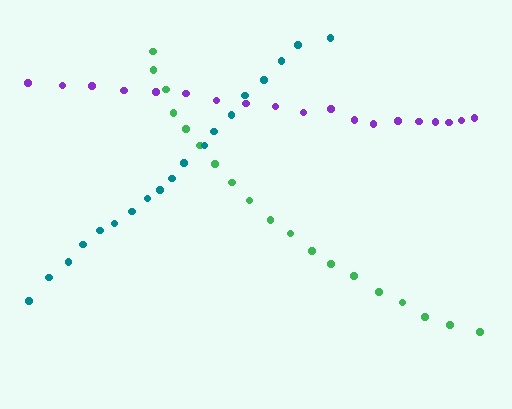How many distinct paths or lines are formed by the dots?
There are 3 distinct paths.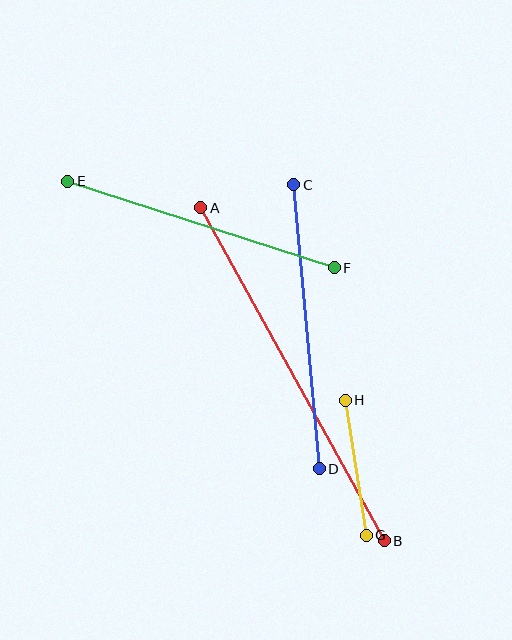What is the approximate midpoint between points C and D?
The midpoint is at approximately (306, 327) pixels.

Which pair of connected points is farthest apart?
Points A and B are farthest apart.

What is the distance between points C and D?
The distance is approximately 285 pixels.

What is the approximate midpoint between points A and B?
The midpoint is at approximately (292, 374) pixels.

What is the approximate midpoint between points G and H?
The midpoint is at approximately (356, 468) pixels.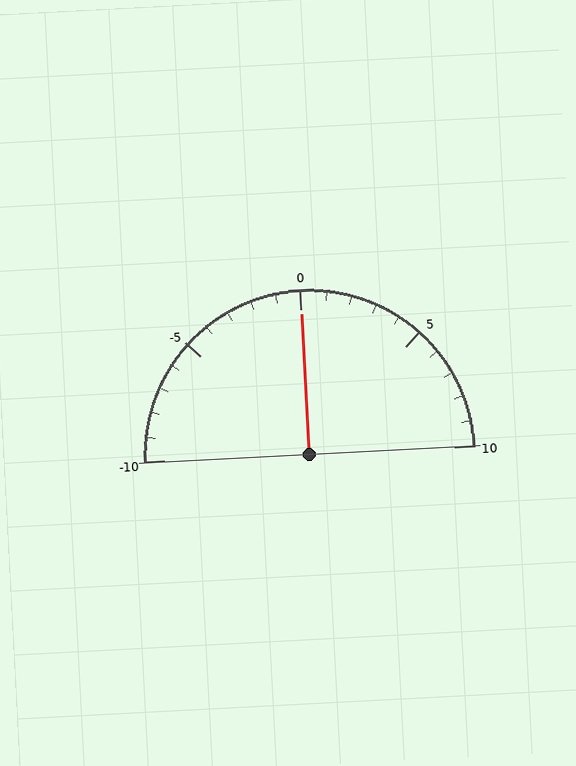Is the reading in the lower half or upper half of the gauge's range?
The reading is in the upper half of the range (-10 to 10).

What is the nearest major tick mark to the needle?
The nearest major tick mark is 0.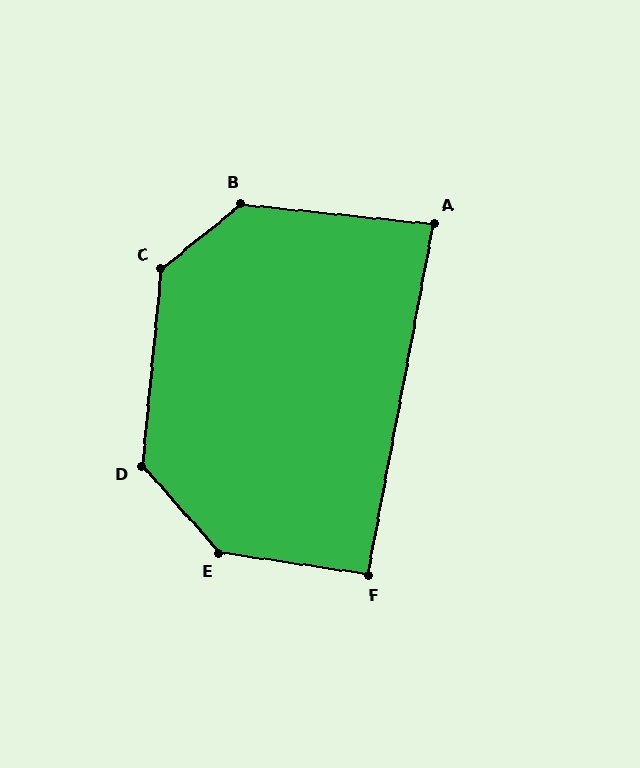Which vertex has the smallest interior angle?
A, at approximately 85 degrees.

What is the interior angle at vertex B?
Approximately 135 degrees (obtuse).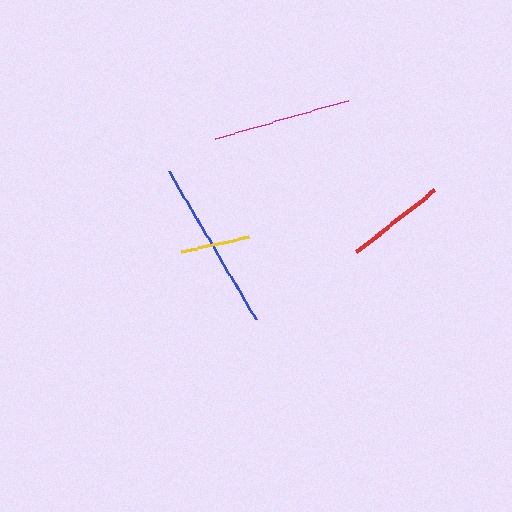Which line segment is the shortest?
The yellow line is the shortest at approximately 70 pixels.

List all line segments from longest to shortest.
From longest to shortest: blue, magenta, red, yellow.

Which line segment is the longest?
The blue line is the longest at approximately 171 pixels.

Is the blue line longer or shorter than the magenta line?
The blue line is longer than the magenta line.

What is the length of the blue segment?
The blue segment is approximately 171 pixels long.